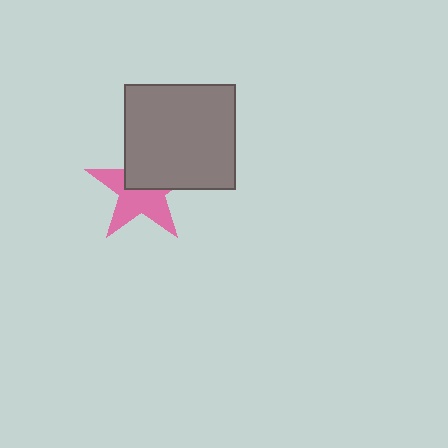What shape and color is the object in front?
The object in front is a gray rectangle.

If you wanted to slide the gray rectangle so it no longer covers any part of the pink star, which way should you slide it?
Slide it toward the upper-right — that is the most direct way to separate the two shapes.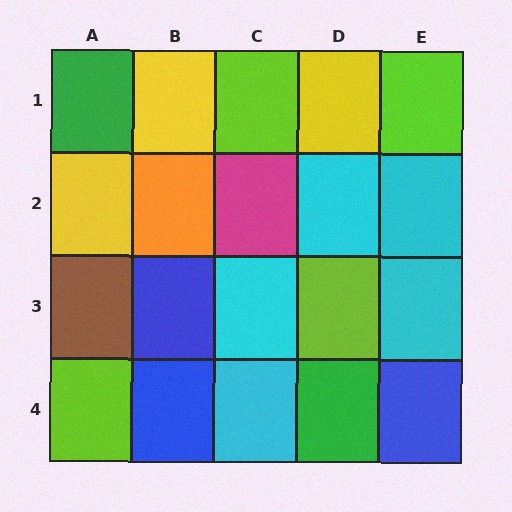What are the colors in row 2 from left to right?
Yellow, orange, magenta, cyan, cyan.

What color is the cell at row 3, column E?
Cyan.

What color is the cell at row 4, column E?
Blue.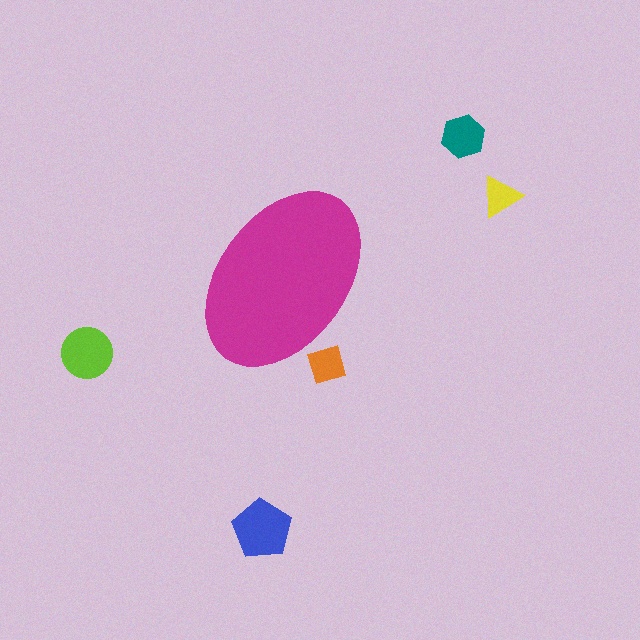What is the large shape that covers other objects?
A magenta ellipse.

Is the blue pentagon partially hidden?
No, the blue pentagon is fully visible.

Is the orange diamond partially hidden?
Yes, the orange diamond is partially hidden behind the magenta ellipse.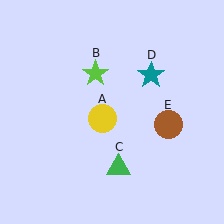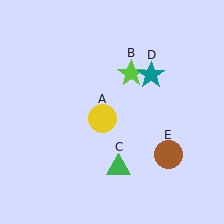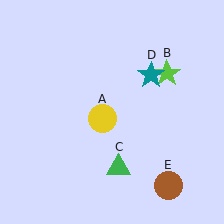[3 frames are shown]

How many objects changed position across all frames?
2 objects changed position: lime star (object B), brown circle (object E).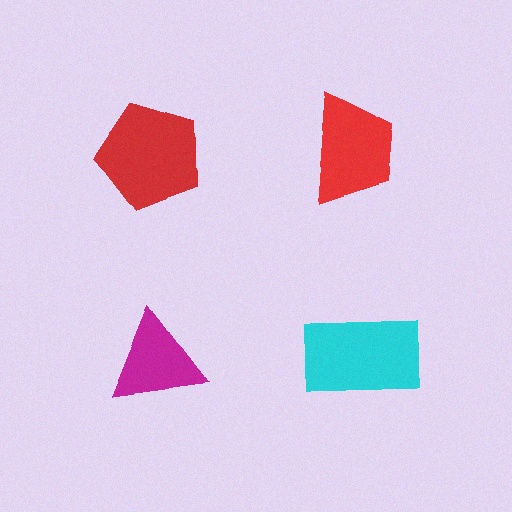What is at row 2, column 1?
A magenta triangle.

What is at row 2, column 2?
A cyan rectangle.